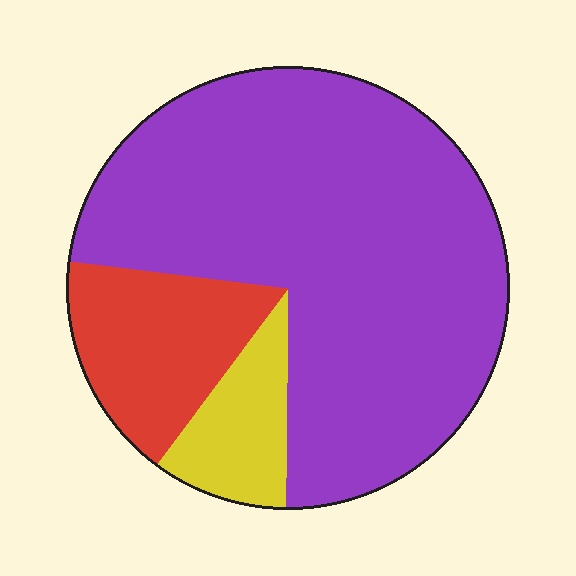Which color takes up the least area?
Yellow, at roughly 10%.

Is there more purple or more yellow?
Purple.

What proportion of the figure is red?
Red takes up between a sixth and a third of the figure.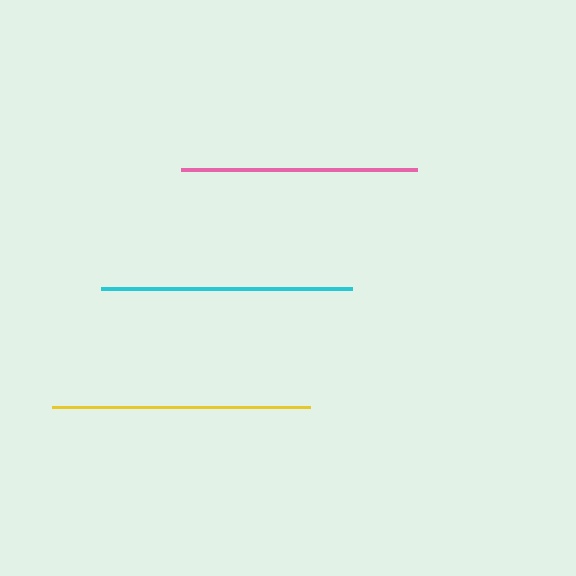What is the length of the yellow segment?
The yellow segment is approximately 259 pixels long.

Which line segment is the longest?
The yellow line is the longest at approximately 259 pixels.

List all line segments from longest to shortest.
From longest to shortest: yellow, cyan, pink.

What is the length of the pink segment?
The pink segment is approximately 236 pixels long.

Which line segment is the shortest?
The pink line is the shortest at approximately 236 pixels.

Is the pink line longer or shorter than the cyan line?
The cyan line is longer than the pink line.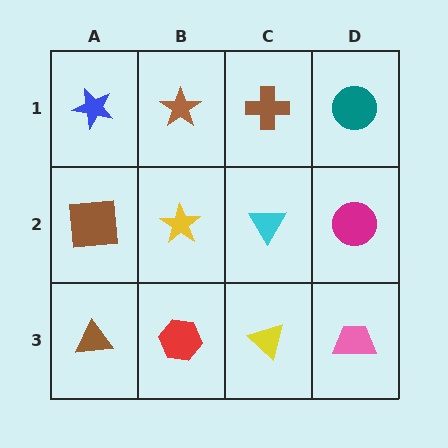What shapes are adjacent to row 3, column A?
A brown square (row 2, column A), a red hexagon (row 3, column B).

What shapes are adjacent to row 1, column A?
A brown square (row 2, column A), a brown star (row 1, column B).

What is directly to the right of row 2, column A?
A yellow star.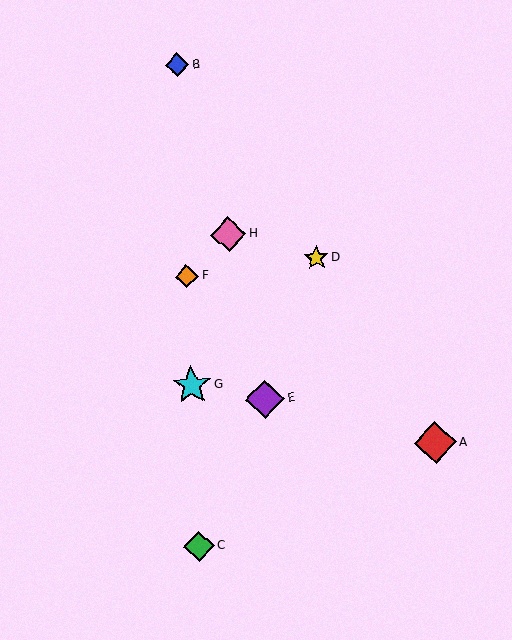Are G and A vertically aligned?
No, G is at x≈192 and A is at x≈435.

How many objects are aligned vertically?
4 objects (B, C, F, G) are aligned vertically.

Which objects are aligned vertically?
Objects B, C, F, G are aligned vertically.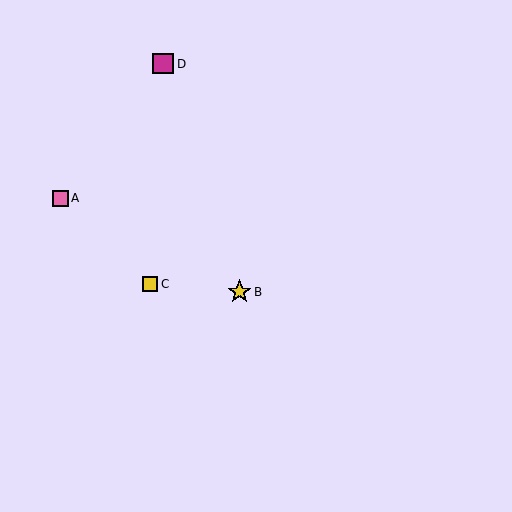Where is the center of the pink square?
The center of the pink square is at (60, 198).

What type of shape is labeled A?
Shape A is a pink square.